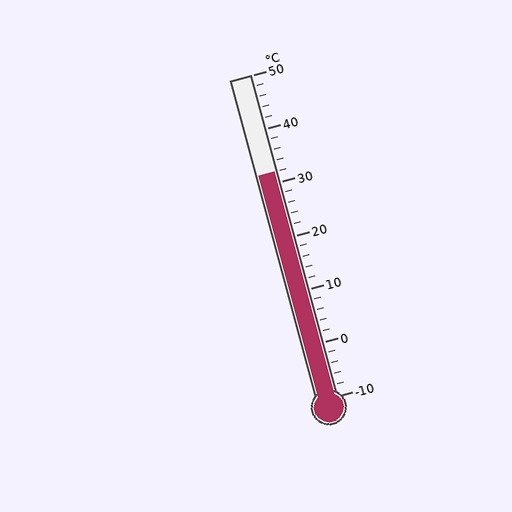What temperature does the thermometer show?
The thermometer shows approximately 32°C.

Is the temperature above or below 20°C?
The temperature is above 20°C.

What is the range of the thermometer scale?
The thermometer scale ranges from -10°C to 50°C.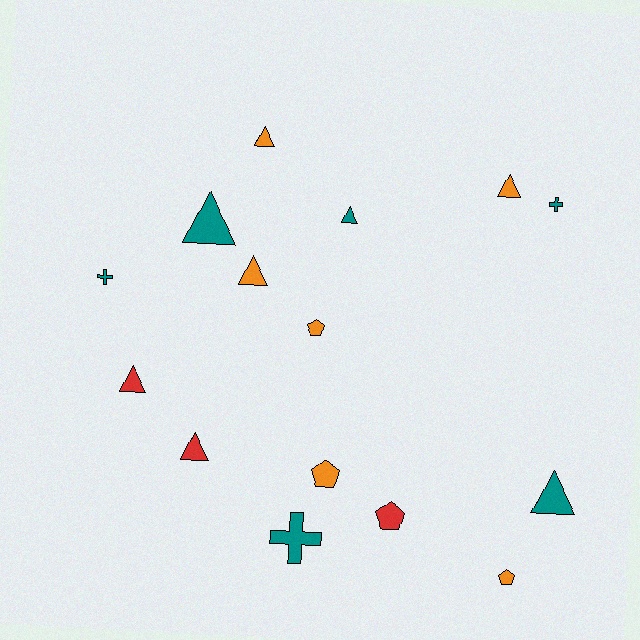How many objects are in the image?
There are 15 objects.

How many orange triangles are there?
There are 3 orange triangles.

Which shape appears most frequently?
Triangle, with 8 objects.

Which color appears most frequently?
Orange, with 6 objects.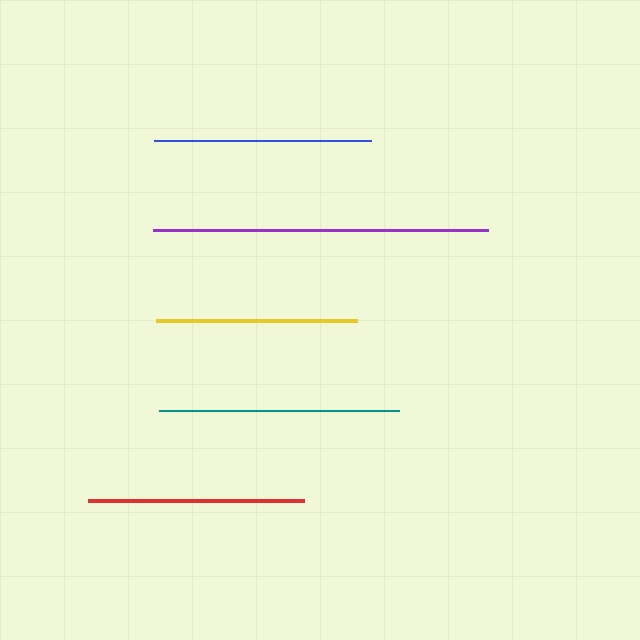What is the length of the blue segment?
The blue segment is approximately 217 pixels long.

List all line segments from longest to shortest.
From longest to shortest: purple, teal, blue, red, yellow.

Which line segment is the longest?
The purple line is the longest at approximately 335 pixels.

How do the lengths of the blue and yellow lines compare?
The blue and yellow lines are approximately the same length.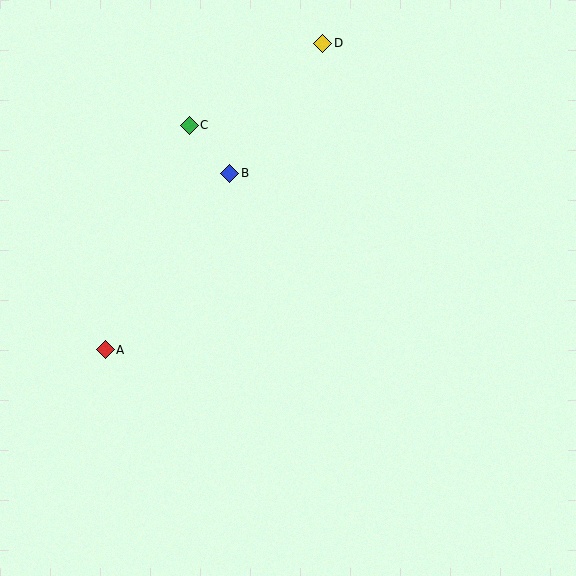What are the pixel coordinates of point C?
Point C is at (189, 125).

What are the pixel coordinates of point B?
Point B is at (230, 173).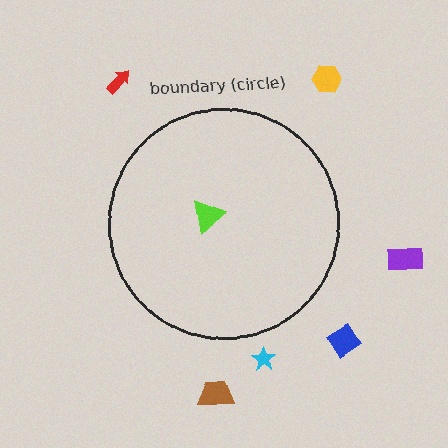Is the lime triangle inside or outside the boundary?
Inside.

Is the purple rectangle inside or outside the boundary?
Outside.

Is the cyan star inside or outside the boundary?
Outside.